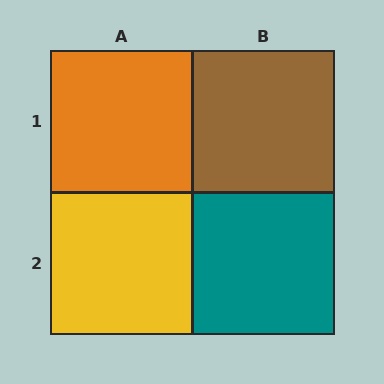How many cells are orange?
1 cell is orange.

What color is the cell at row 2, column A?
Yellow.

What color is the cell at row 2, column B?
Teal.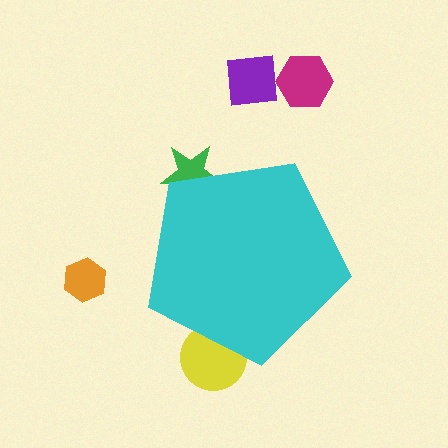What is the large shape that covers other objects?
A cyan pentagon.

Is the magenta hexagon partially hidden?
No, the magenta hexagon is fully visible.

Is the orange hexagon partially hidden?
No, the orange hexagon is fully visible.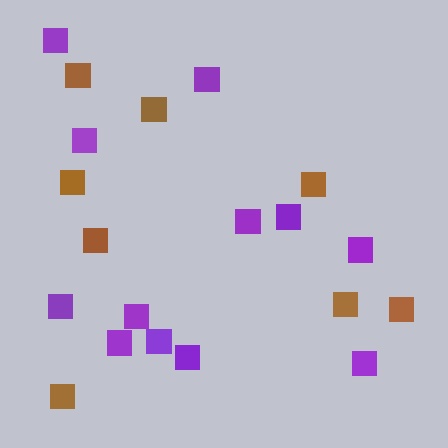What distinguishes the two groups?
There are 2 groups: one group of purple squares (12) and one group of brown squares (8).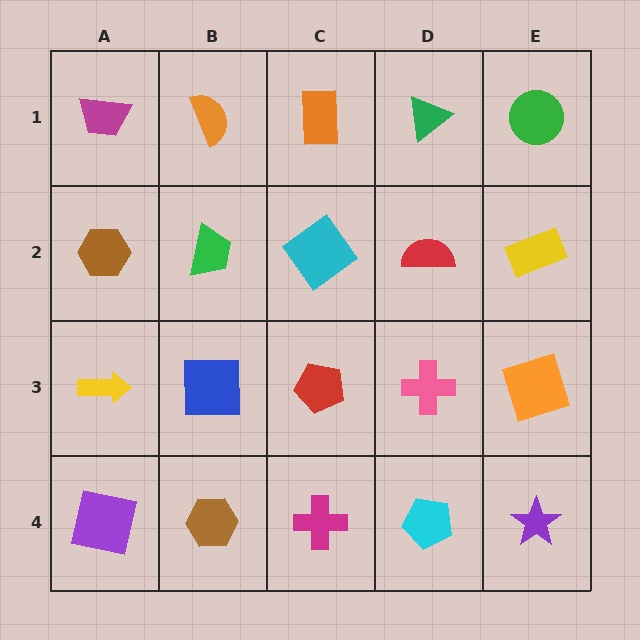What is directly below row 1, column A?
A brown hexagon.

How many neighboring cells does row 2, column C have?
4.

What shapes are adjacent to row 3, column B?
A green trapezoid (row 2, column B), a brown hexagon (row 4, column B), a yellow arrow (row 3, column A), a red pentagon (row 3, column C).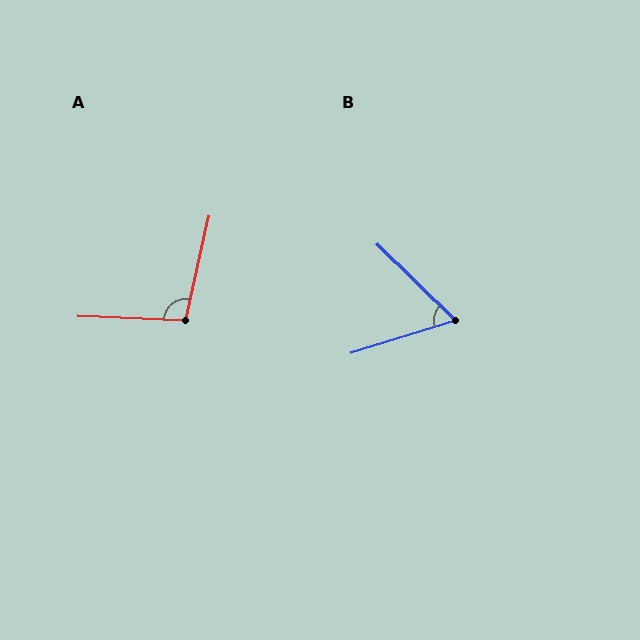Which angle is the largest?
A, at approximately 100 degrees.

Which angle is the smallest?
B, at approximately 62 degrees.